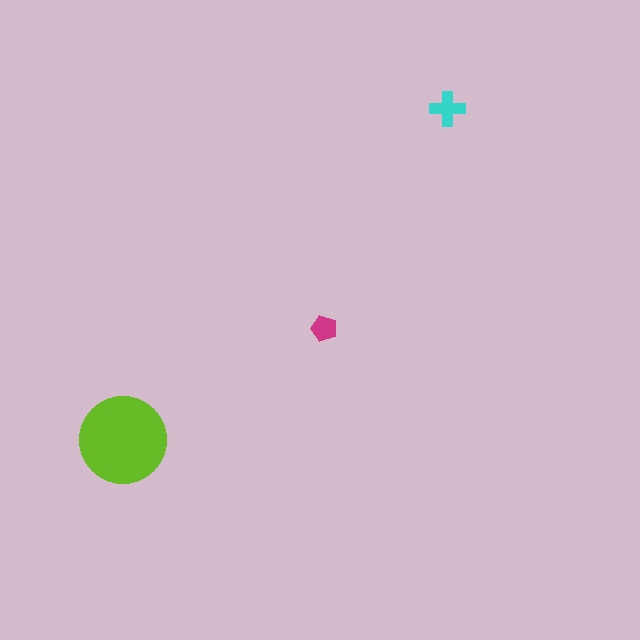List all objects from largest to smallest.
The lime circle, the cyan cross, the magenta pentagon.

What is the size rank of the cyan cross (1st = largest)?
2nd.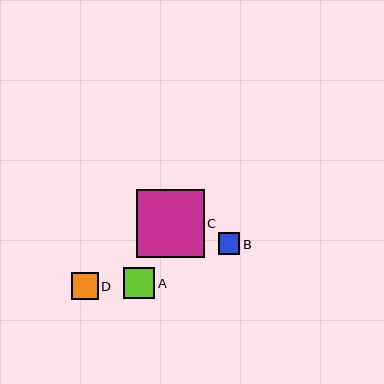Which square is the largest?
Square C is the largest with a size of approximately 68 pixels.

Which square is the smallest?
Square B is the smallest with a size of approximately 21 pixels.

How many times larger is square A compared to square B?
Square A is approximately 1.5 times the size of square B.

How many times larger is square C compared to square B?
Square C is approximately 3.2 times the size of square B.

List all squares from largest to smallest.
From largest to smallest: C, A, D, B.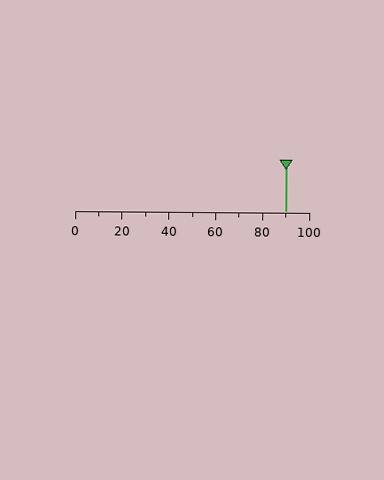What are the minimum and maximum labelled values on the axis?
The axis runs from 0 to 100.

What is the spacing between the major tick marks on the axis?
The major ticks are spaced 20 apart.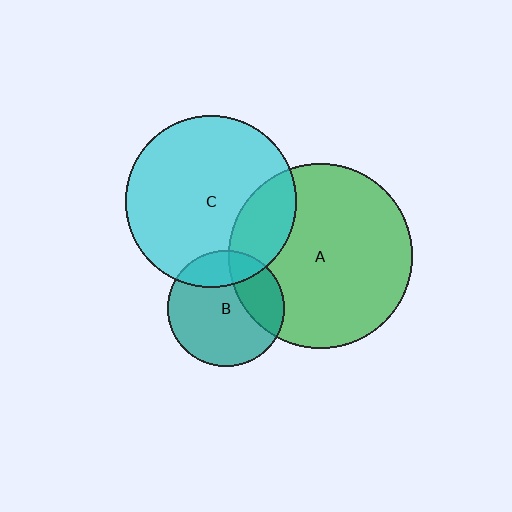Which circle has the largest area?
Circle A (green).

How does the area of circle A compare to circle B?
Approximately 2.5 times.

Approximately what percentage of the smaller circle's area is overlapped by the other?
Approximately 30%.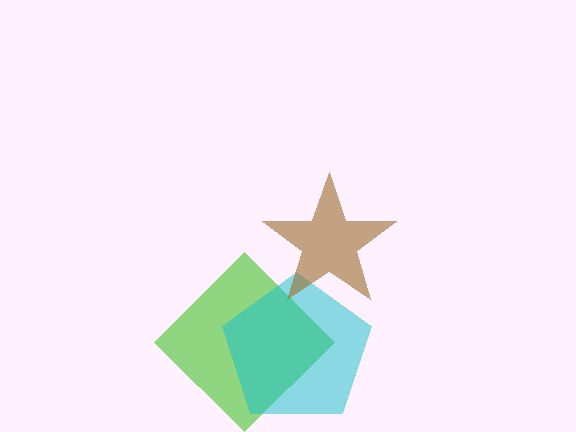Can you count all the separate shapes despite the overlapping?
Yes, there are 3 separate shapes.